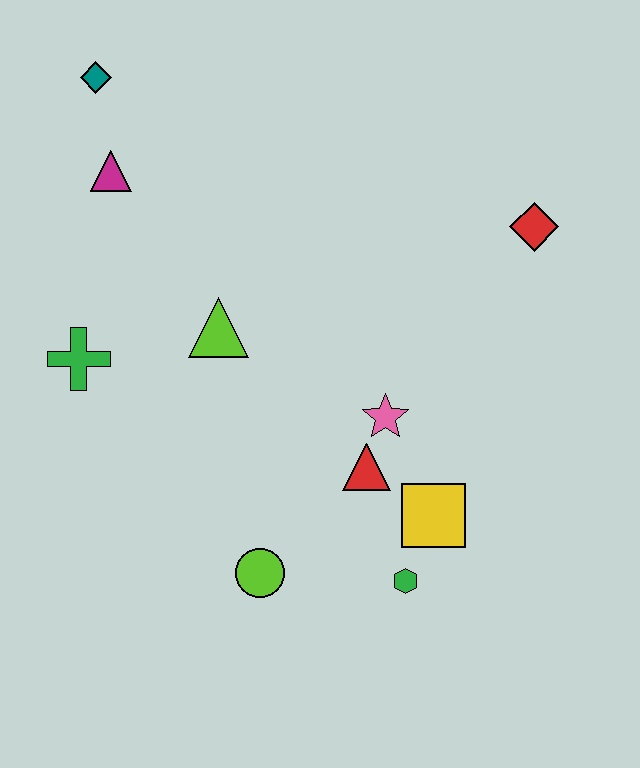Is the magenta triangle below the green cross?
No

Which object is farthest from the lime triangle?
The red diamond is farthest from the lime triangle.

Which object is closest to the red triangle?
The pink star is closest to the red triangle.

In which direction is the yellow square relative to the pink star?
The yellow square is below the pink star.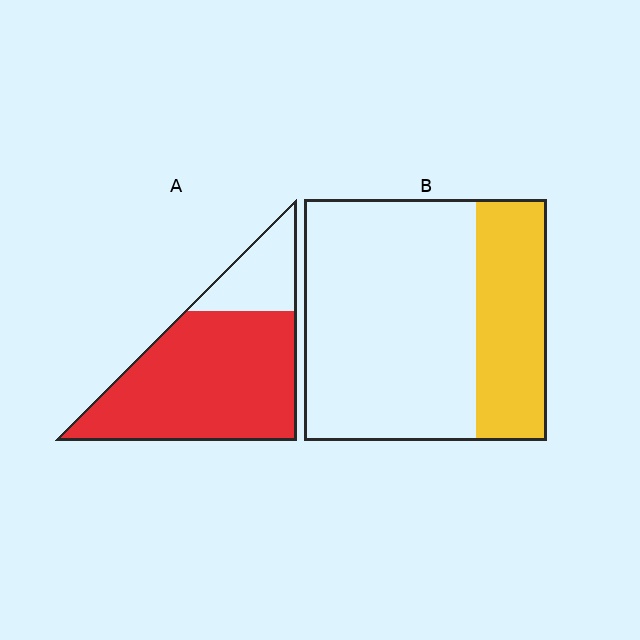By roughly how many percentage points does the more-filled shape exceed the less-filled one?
By roughly 50 percentage points (A over B).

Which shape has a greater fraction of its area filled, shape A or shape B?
Shape A.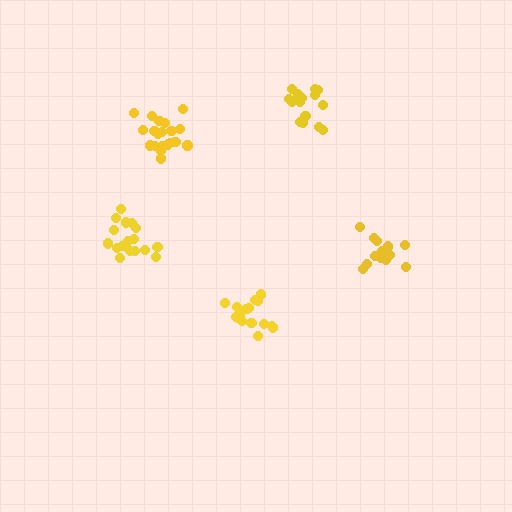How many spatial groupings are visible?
There are 5 spatial groupings.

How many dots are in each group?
Group 1: 19 dots, Group 2: 17 dots, Group 3: 15 dots, Group 4: 20 dots, Group 5: 14 dots (85 total).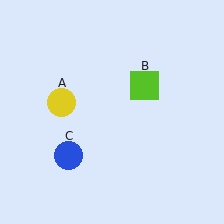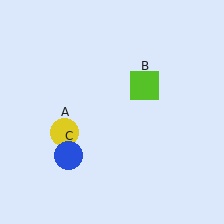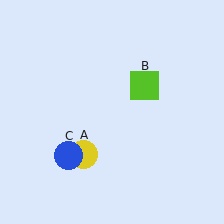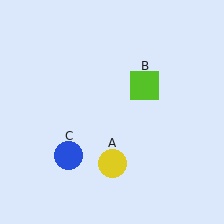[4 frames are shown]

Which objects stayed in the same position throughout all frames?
Lime square (object B) and blue circle (object C) remained stationary.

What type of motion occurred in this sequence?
The yellow circle (object A) rotated counterclockwise around the center of the scene.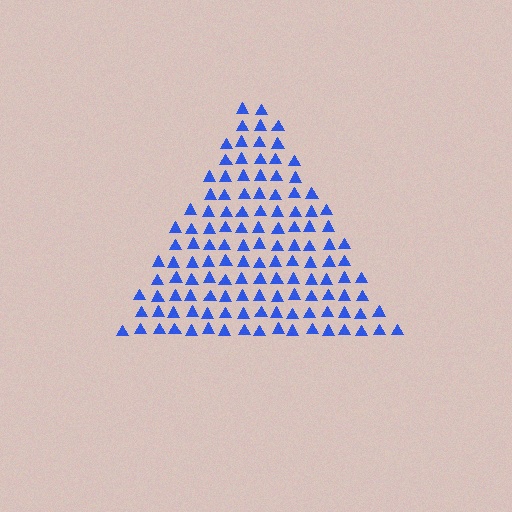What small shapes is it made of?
It is made of small triangles.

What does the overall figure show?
The overall figure shows a triangle.